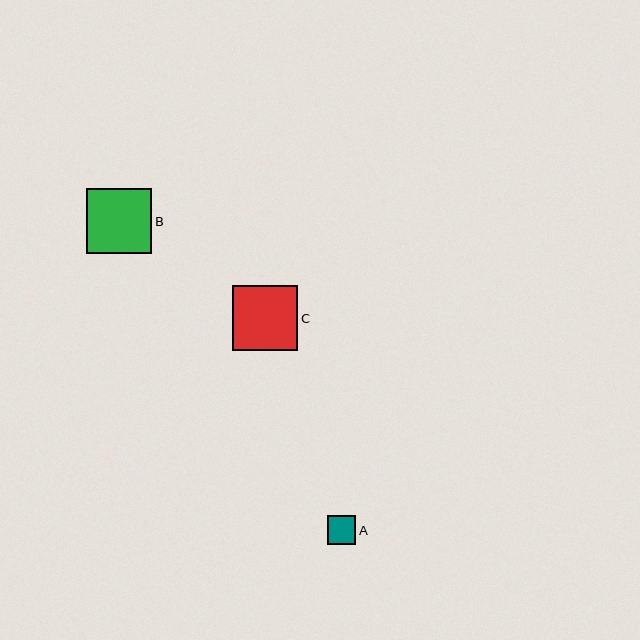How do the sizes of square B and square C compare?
Square B and square C are approximately the same size.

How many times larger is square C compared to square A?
Square C is approximately 2.3 times the size of square A.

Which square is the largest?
Square B is the largest with a size of approximately 66 pixels.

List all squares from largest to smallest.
From largest to smallest: B, C, A.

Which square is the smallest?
Square A is the smallest with a size of approximately 28 pixels.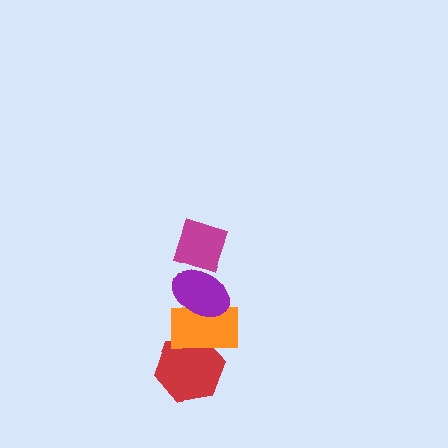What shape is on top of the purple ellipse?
The magenta diamond is on top of the purple ellipse.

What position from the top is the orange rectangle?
The orange rectangle is 3rd from the top.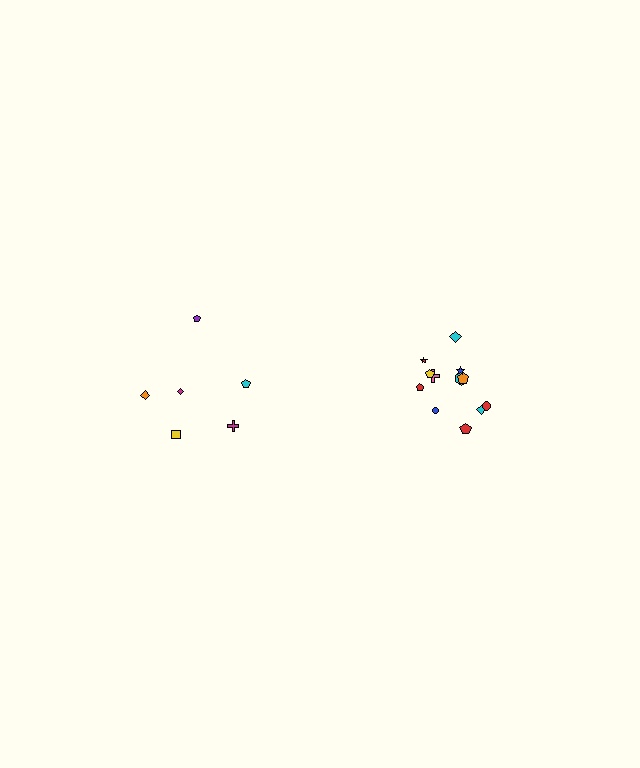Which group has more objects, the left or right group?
The right group.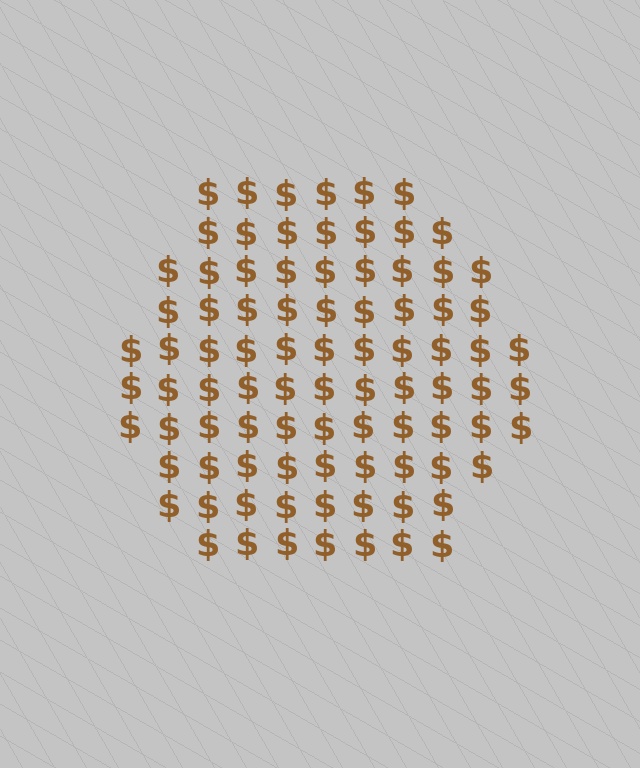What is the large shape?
The large shape is a hexagon.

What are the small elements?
The small elements are dollar signs.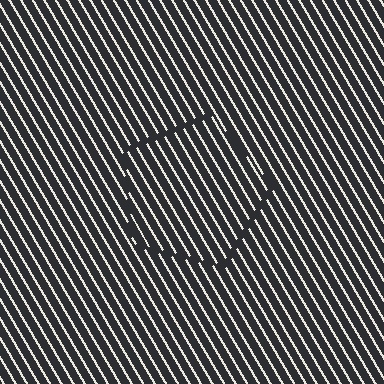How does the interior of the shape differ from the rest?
The interior of the shape contains the same grating, shifted by half a period — the contour is defined by the phase discontinuity where line-ends from the inner and outer gratings abut.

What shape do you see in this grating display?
An illusory pentagon. The interior of the shape contains the same grating, shifted by half a period — the contour is defined by the phase discontinuity where line-ends from the inner and outer gratings abut.